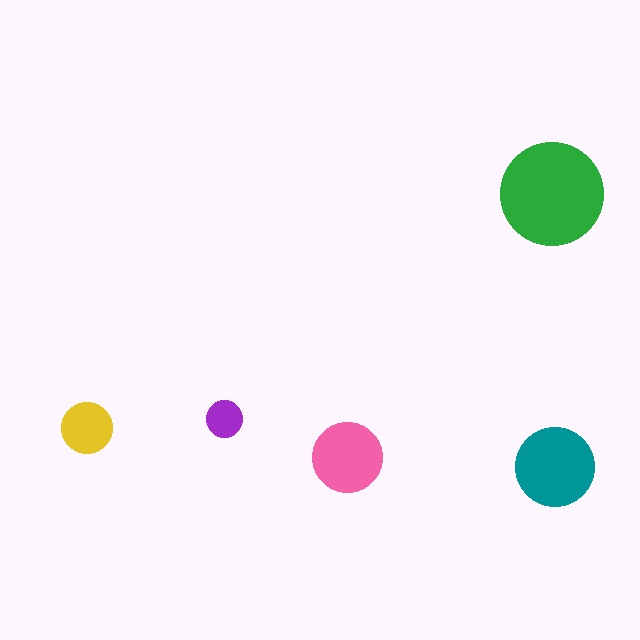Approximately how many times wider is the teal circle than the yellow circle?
About 1.5 times wider.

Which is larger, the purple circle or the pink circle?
The pink one.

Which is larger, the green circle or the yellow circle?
The green one.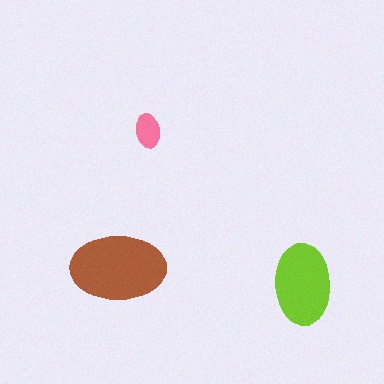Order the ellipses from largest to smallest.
the brown one, the lime one, the pink one.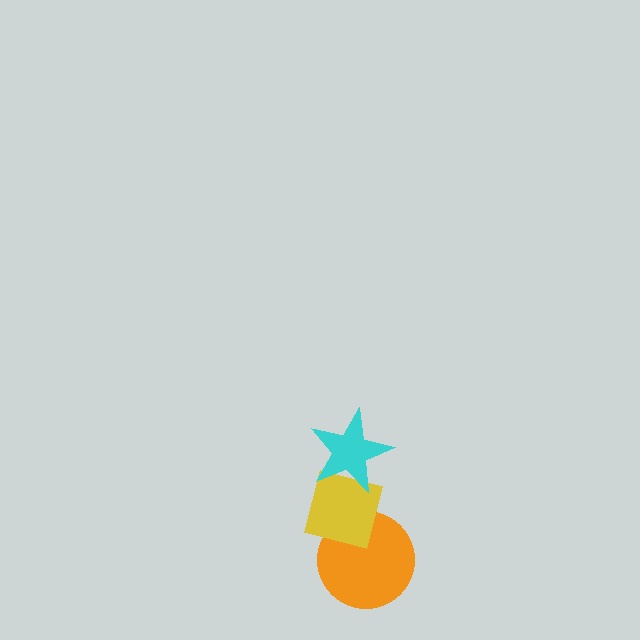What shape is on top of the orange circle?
The yellow square is on top of the orange circle.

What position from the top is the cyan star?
The cyan star is 1st from the top.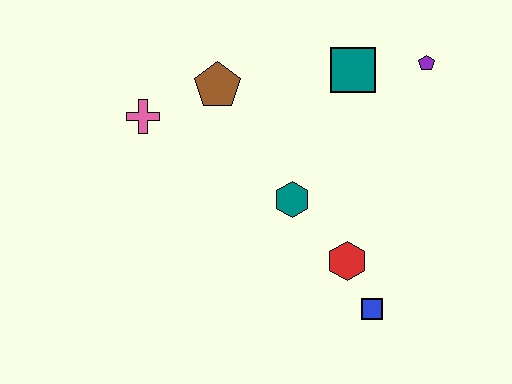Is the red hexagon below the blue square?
No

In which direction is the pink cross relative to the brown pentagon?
The pink cross is to the left of the brown pentagon.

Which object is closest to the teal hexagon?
The red hexagon is closest to the teal hexagon.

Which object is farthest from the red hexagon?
The pink cross is farthest from the red hexagon.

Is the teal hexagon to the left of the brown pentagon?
No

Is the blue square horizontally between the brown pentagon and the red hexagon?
No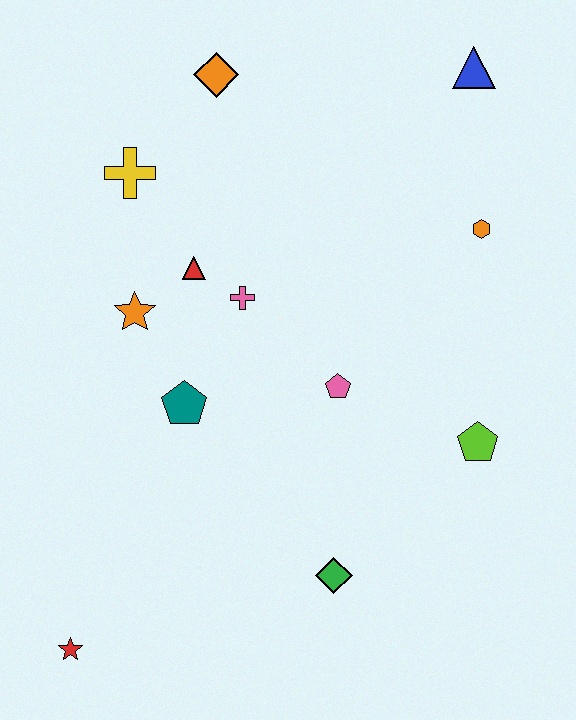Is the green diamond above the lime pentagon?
No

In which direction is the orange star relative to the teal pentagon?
The orange star is above the teal pentagon.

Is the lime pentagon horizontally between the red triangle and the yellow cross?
No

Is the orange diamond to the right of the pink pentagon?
No